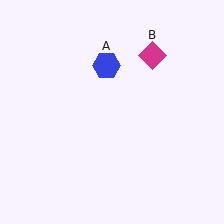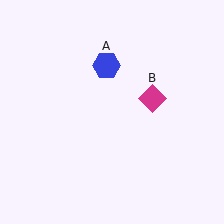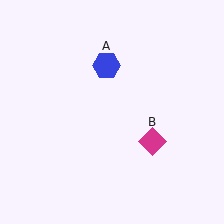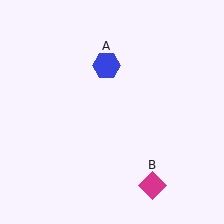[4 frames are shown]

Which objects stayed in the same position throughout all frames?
Blue hexagon (object A) remained stationary.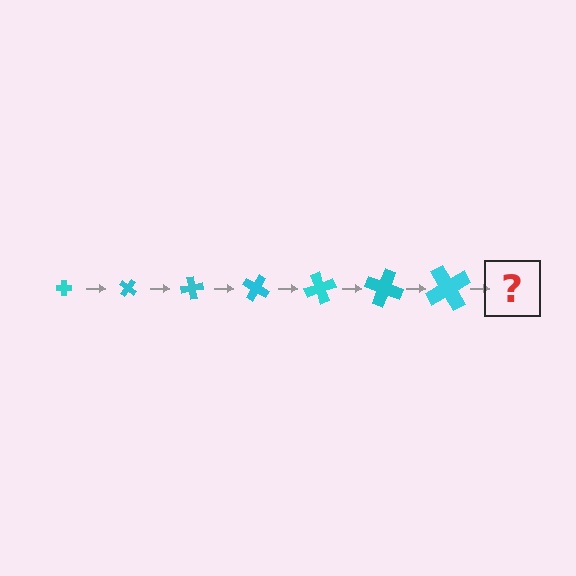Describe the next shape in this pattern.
It should be a cross, larger than the previous one and rotated 280 degrees from the start.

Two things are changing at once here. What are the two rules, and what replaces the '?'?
The two rules are that the cross grows larger each step and it rotates 40 degrees each step. The '?' should be a cross, larger than the previous one and rotated 280 degrees from the start.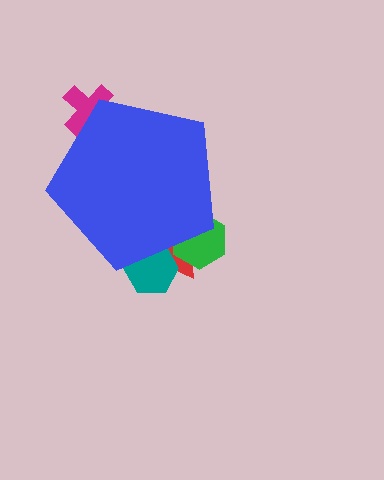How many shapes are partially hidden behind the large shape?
4 shapes are partially hidden.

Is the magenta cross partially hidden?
Yes, the magenta cross is partially hidden behind the blue pentagon.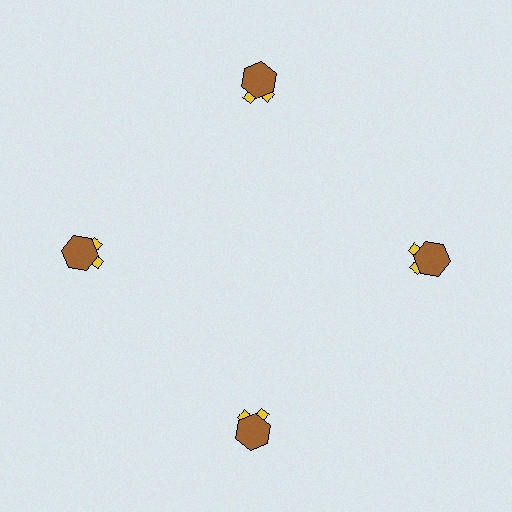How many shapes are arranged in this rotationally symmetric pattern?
There are 8 shapes, arranged in 4 groups of 2.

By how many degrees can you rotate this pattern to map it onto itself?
The pattern maps onto itself every 90 degrees of rotation.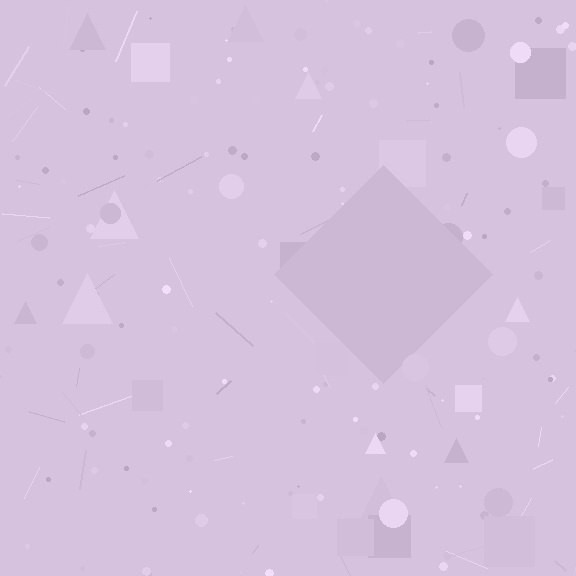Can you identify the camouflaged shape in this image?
The camouflaged shape is a diamond.